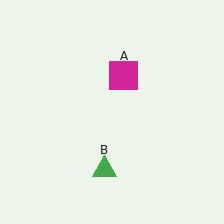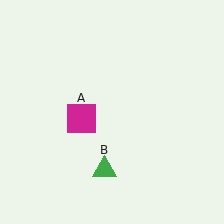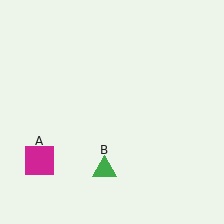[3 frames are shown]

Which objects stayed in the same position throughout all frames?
Green triangle (object B) remained stationary.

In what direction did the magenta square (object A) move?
The magenta square (object A) moved down and to the left.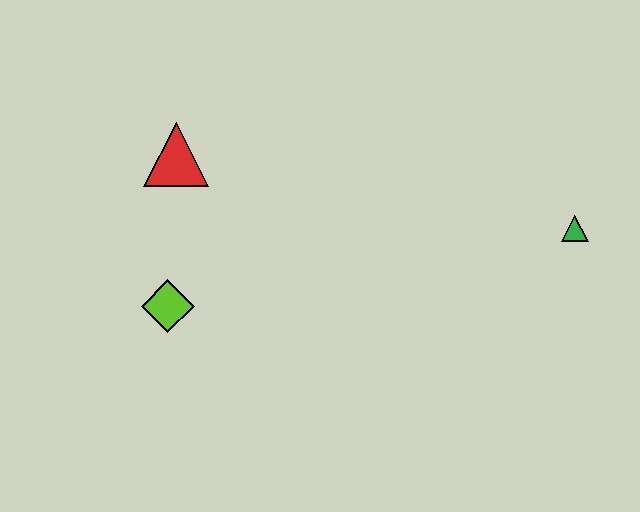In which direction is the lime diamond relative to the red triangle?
The lime diamond is below the red triangle.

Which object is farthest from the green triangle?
The lime diamond is farthest from the green triangle.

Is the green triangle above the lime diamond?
Yes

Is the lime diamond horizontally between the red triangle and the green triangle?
No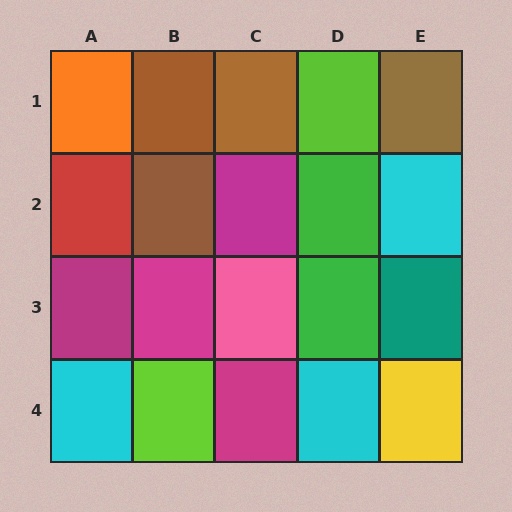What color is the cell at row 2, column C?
Magenta.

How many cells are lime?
2 cells are lime.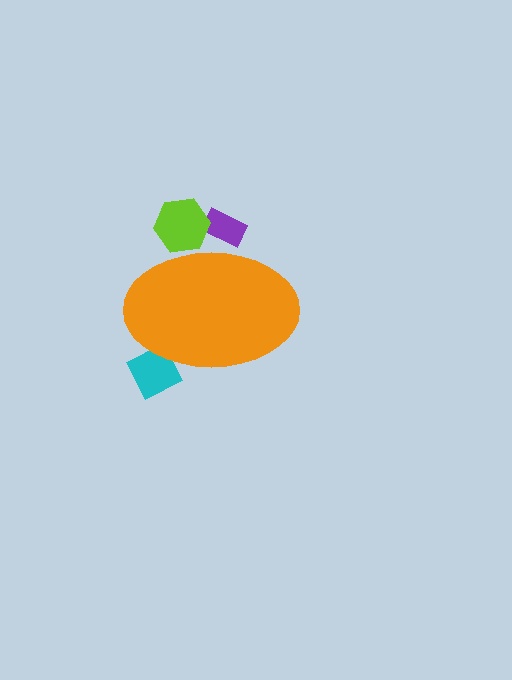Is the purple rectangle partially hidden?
Yes, the purple rectangle is partially hidden behind the orange ellipse.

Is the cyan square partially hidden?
Yes, the cyan square is partially hidden behind the orange ellipse.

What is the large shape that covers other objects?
An orange ellipse.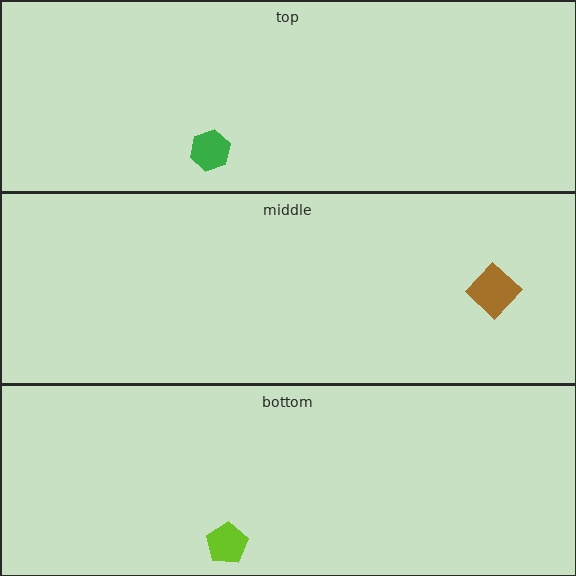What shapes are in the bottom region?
The lime pentagon.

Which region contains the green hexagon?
The top region.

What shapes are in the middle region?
The brown diamond.